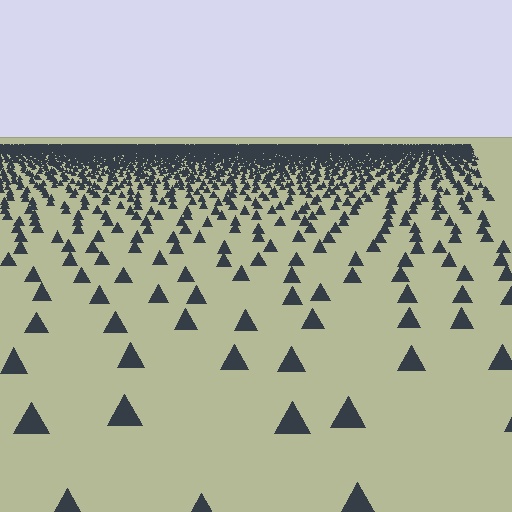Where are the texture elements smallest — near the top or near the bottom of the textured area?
Near the top.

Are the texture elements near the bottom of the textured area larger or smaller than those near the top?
Larger. Near the bottom, elements are closer to the viewer and appear at a bigger on-screen size.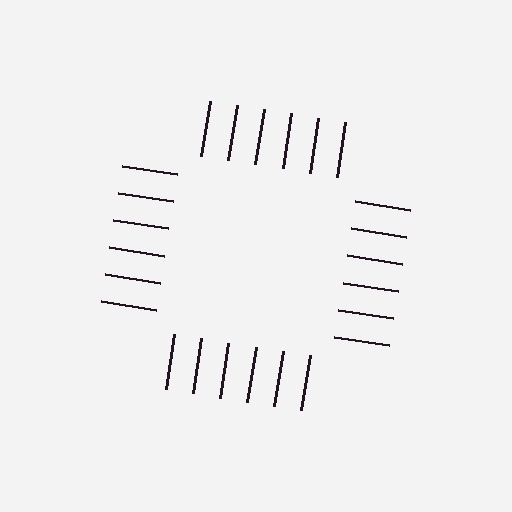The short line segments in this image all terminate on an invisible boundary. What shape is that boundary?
An illusory square — the line segments terminate on its edges but no continuous stroke is drawn.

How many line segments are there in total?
24 — 6 along each of the 4 edges.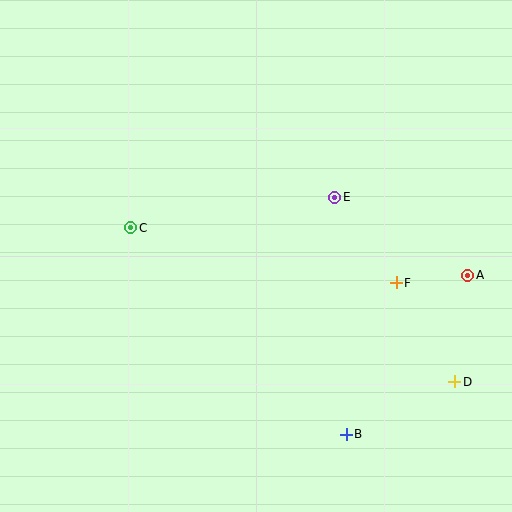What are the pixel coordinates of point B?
Point B is at (346, 434).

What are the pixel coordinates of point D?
Point D is at (455, 382).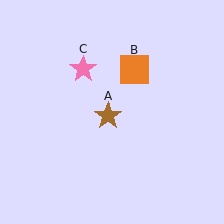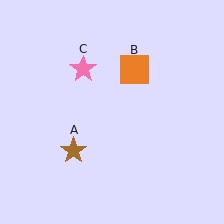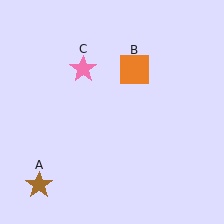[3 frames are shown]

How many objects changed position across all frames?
1 object changed position: brown star (object A).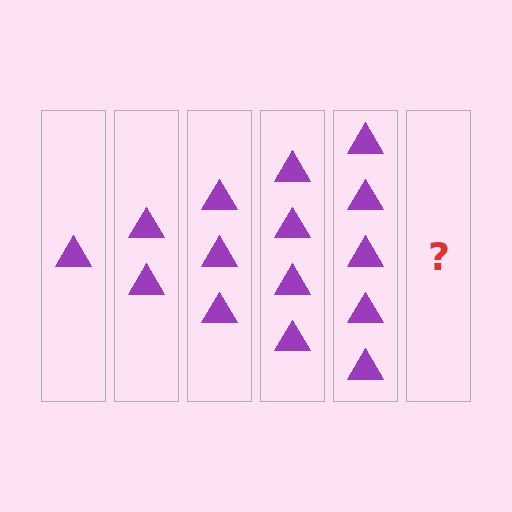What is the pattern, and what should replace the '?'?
The pattern is that each step adds one more triangle. The '?' should be 6 triangles.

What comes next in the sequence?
The next element should be 6 triangles.